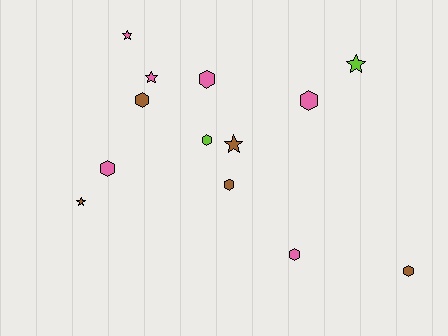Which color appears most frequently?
Pink, with 6 objects.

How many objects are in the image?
There are 13 objects.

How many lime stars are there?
There is 1 lime star.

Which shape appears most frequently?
Hexagon, with 8 objects.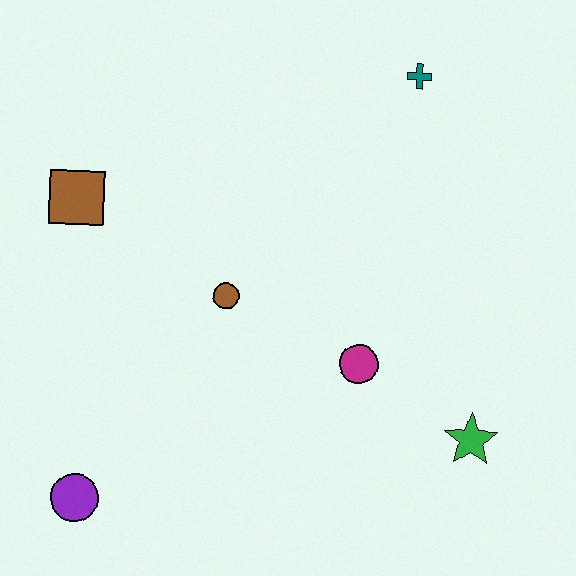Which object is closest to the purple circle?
The brown circle is closest to the purple circle.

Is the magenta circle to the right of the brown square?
Yes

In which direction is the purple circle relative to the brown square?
The purple circle is below the brown square.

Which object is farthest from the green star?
The brown square is farthest from the green star.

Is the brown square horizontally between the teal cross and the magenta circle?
No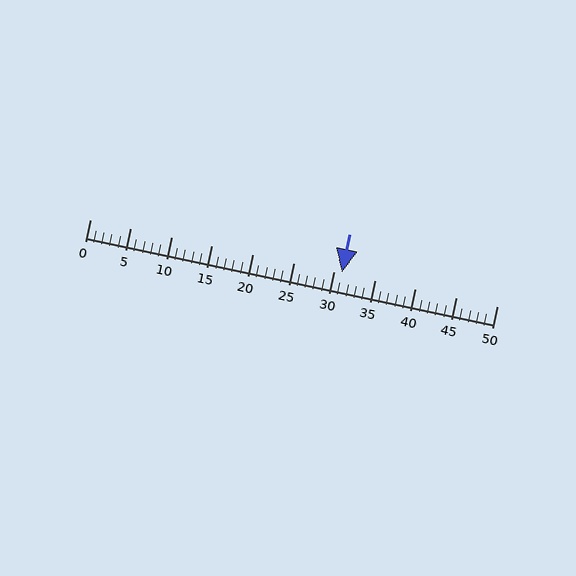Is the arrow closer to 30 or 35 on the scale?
The arrow is closer to 30.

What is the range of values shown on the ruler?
The ruler shows values from 0 to 50.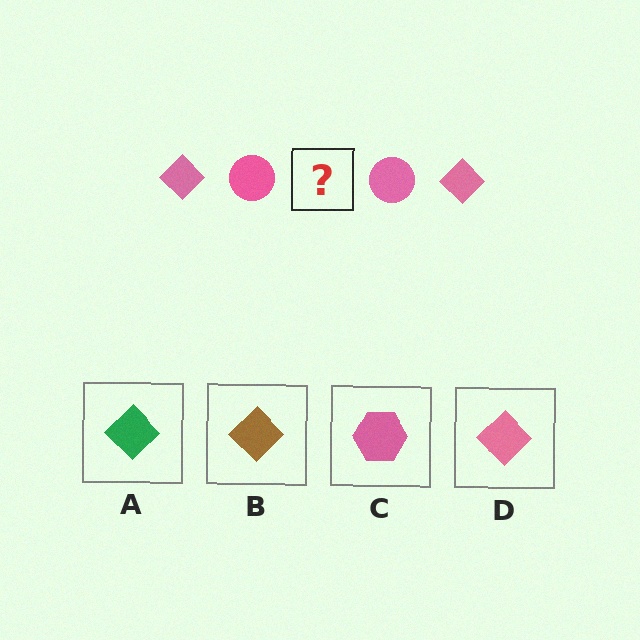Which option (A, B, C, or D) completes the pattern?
D.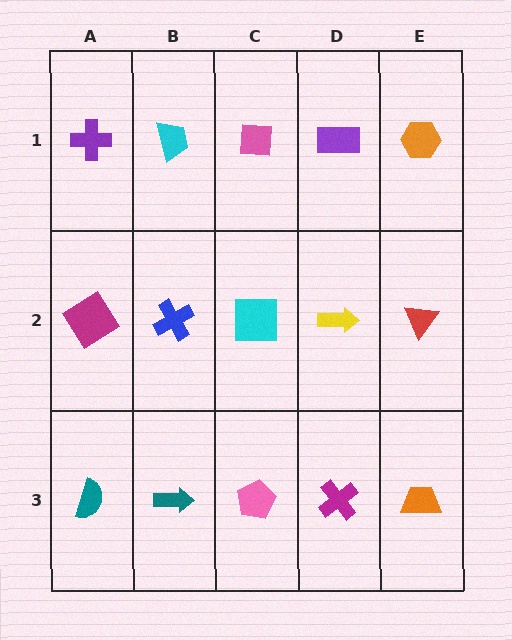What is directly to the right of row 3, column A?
A teal arrow.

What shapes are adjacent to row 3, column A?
A magenta diamond (row 2, column A), a teal arrow (row 3, column B).